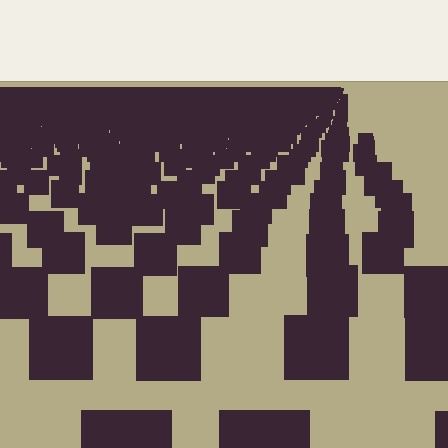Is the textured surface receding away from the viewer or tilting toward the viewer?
The surface is receding away from the viewer. Texture elements get smaller and denser toward the top.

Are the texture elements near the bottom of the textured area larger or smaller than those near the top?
Larger. Near the bottom, elements are closer to the viewer and appear at a bigger on-screen size.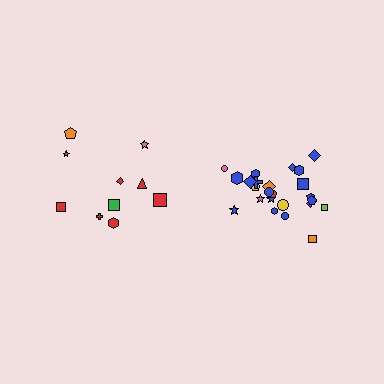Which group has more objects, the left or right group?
The right group.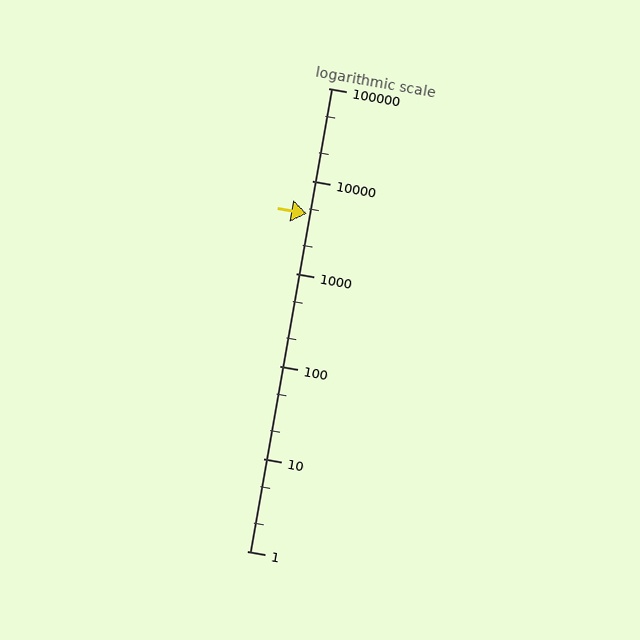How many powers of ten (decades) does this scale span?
The scale spans 5 decades, from 1 to 100000.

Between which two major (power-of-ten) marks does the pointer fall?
The pointer is between 1000 and 10000.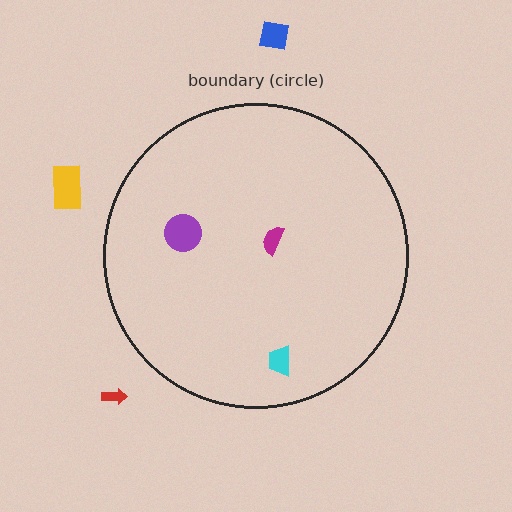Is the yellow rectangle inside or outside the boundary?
Outside.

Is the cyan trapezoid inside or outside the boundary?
Inside.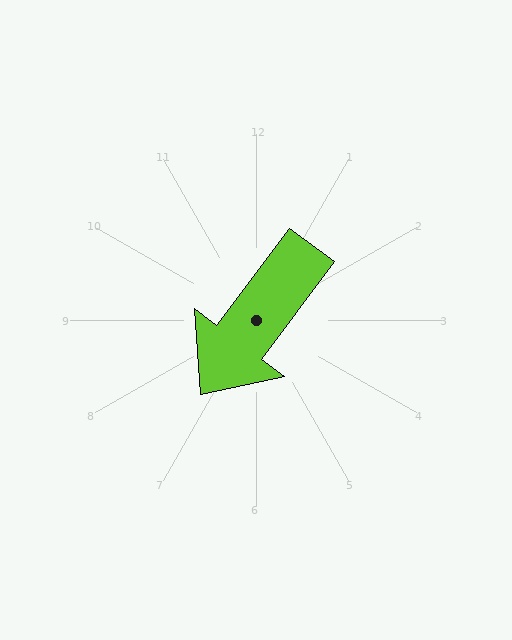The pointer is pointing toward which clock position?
Roughly 7 o'clock.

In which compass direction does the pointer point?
Southwest.